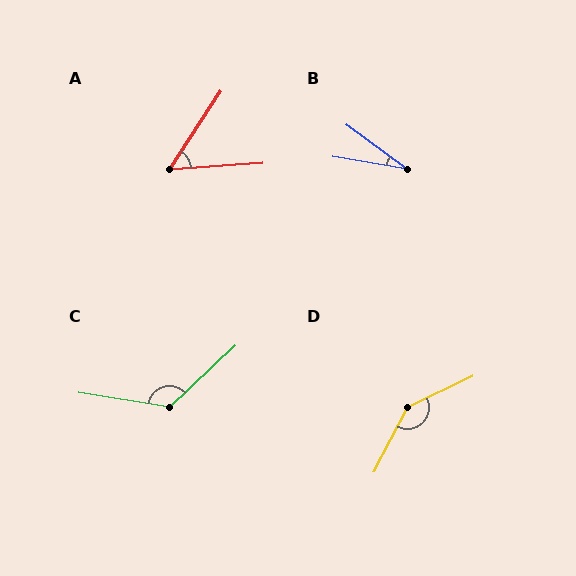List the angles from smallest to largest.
B (27°), A (53°), C (128°), D (143°).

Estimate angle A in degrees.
Approximately 53 degrees.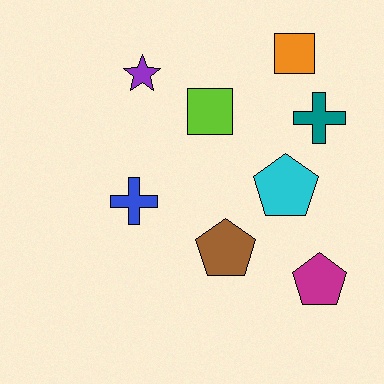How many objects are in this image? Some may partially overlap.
There are 8 objects.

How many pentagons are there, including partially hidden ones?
There are 3 pentagons.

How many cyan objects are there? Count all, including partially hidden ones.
There is 1 cyan object.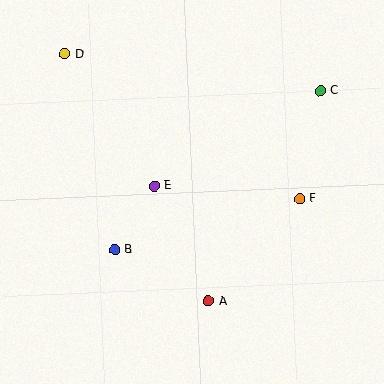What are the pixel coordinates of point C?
Point C is at (320, 90).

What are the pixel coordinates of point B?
Point B is at (114, 250).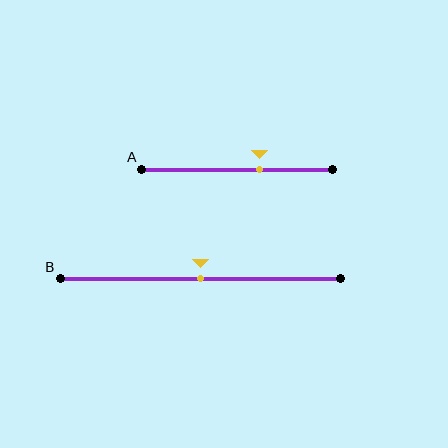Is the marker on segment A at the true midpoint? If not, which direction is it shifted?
No, the marker on segment A is shifted to the right by about 12% of the segment length.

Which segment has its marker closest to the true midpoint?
Segment B has its marker closest to the true midpoint.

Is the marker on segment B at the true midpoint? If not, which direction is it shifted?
Yes, the marker on segment B is at the true midpoint.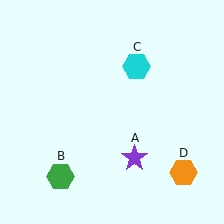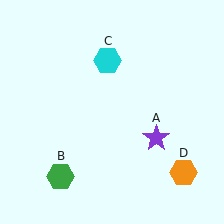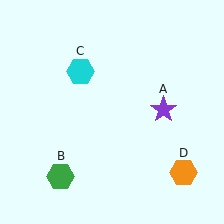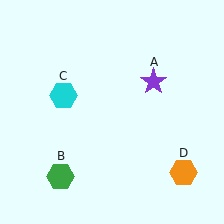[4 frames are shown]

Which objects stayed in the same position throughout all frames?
Green hexagon (object B) and orange hexagon (object D) remained stationary.